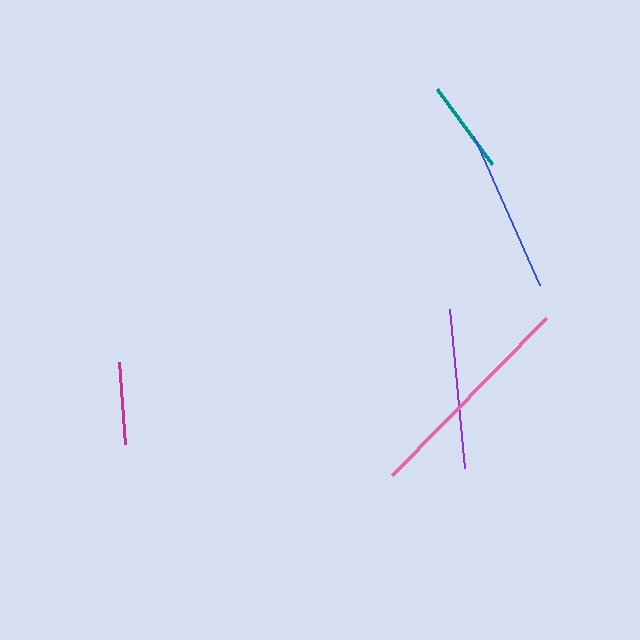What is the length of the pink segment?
The pink segment is approximately 220 pixels long.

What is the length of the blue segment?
The blue segment is approximately 163 pixels long.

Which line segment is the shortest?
The magenta line is the shortest at approximately 82 pixels.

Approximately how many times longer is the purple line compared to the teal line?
The purple line is approximately 1.7 times the length of the teal line.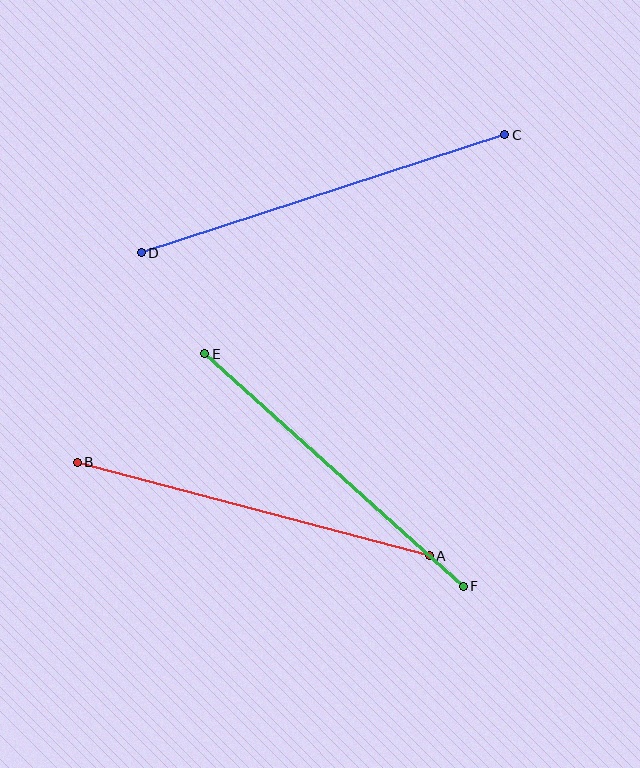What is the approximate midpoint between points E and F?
The midpoint is at approximately (334, 470) pixels.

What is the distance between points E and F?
The distance is approximately 348 pixels.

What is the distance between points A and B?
The distance is approximately 364 pixels.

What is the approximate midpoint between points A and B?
The midpoint is at approximately (253, 509) pixels.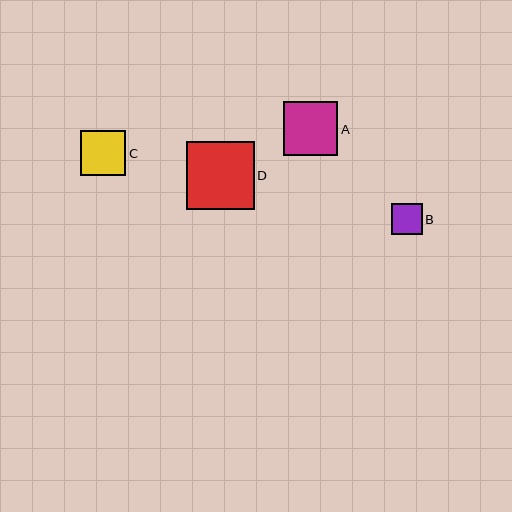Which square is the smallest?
Square B is the smallest with a size of approximately 31 pixels.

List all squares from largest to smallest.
From largest to smallest: D, A, C, B.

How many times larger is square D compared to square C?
Square D is approximately 1.5 times the size of square C.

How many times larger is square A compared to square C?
Square A is approximately 1.2 times the size of square C.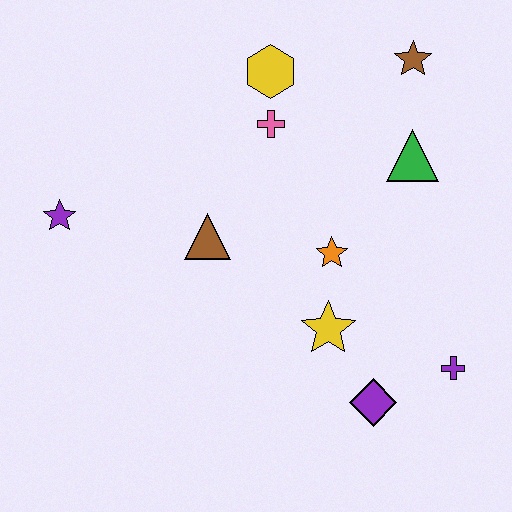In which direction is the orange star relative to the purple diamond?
The orange star is above the purple diamond.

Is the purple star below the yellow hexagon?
Yes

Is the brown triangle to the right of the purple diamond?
No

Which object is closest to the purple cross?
The purple diamond is closest to the purple cross.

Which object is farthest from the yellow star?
The purple star is farthest from the yellow star.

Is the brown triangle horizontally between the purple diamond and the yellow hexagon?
No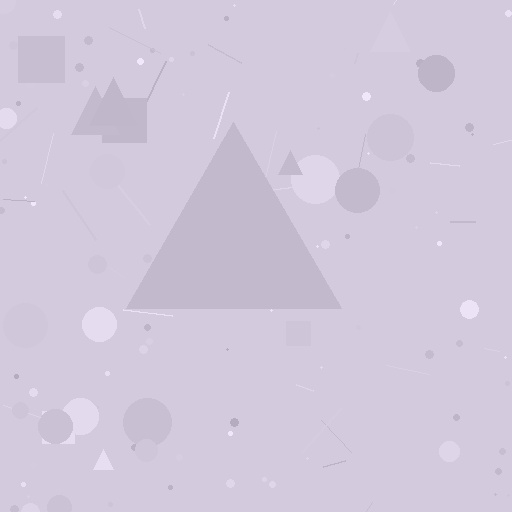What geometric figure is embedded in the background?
A triangle is embedded in the background.